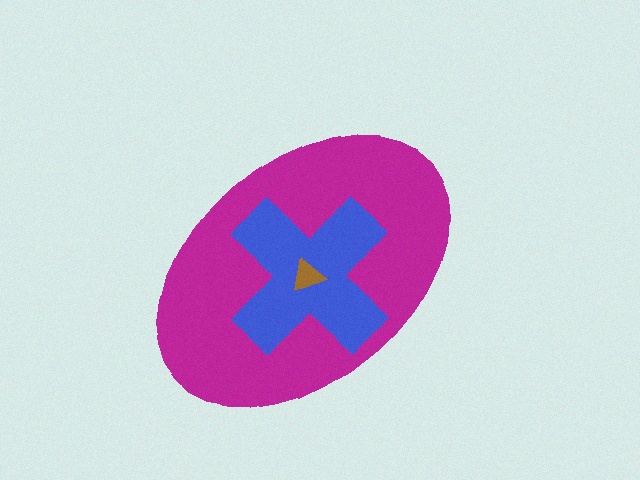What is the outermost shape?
The magenta ellipse.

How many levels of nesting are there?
3.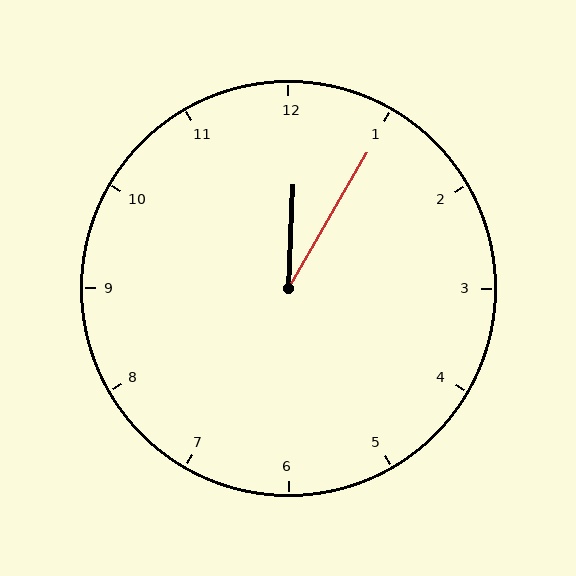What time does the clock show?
12:05.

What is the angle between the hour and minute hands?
Approximately 28 degrees.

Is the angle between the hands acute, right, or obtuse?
It is acute.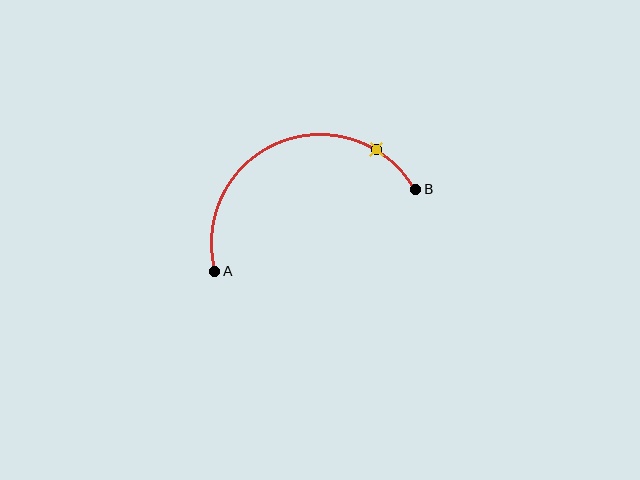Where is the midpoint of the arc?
The arc midpoint is the point on the curve farthest from the straight line joining A and B. It sits above that line.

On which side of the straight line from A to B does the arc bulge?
The arc bulges above the straight line connecting A and B.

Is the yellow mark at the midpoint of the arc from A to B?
No. The yellow mark lies on the arc but is closer to endpoint B. The arc midpoint would be at the point on the curve equidistant along the arc from both A and B.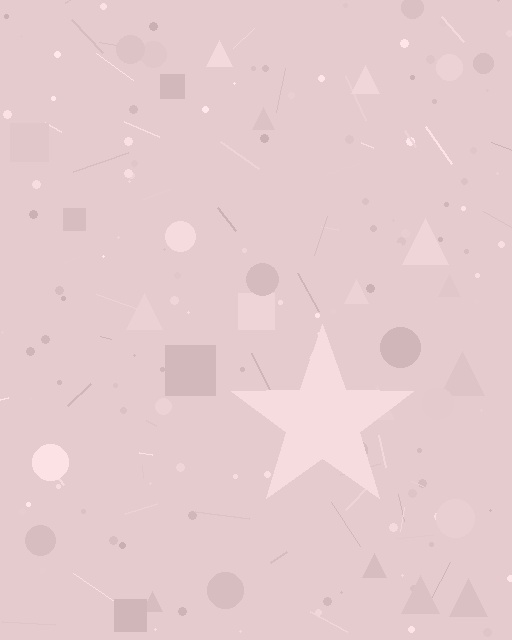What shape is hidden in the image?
A star is hidden in the image.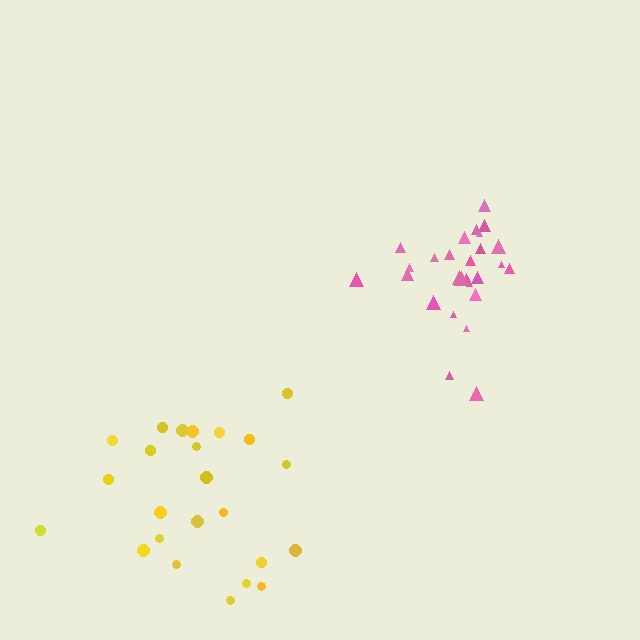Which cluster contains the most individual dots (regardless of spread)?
Pink (29).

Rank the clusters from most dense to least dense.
pink, yellow.